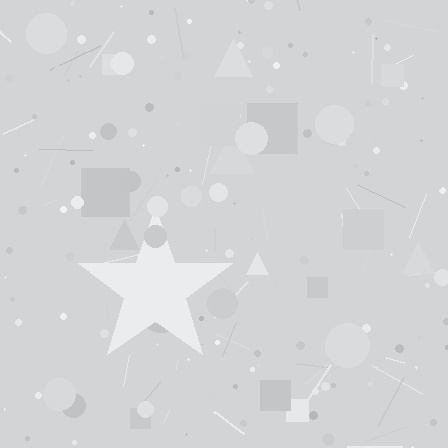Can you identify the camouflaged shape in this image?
The camouflaged shape is a star.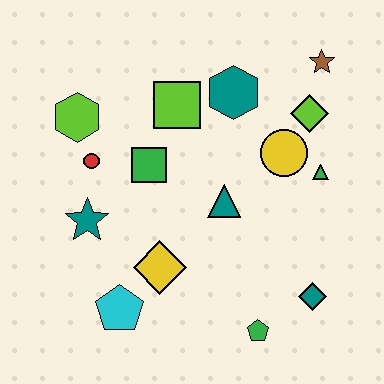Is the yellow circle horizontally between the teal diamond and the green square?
Yes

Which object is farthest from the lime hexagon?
The teal diamond is farthest from the lime hexagon.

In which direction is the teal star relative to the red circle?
The teal star is below the red circle.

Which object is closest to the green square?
The red circle is closest to the green square.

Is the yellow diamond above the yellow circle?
No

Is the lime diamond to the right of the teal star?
Yes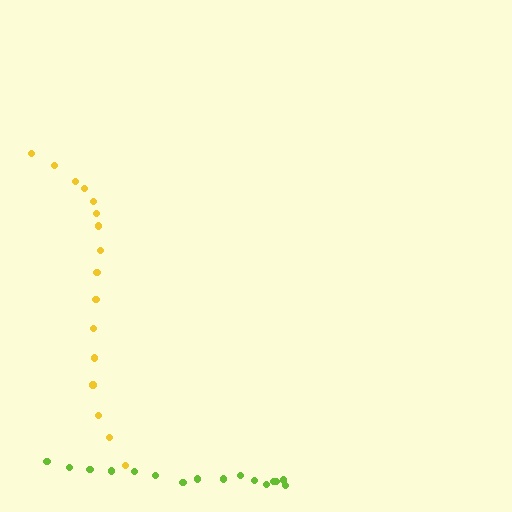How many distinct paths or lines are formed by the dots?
There are 2 distinct paths.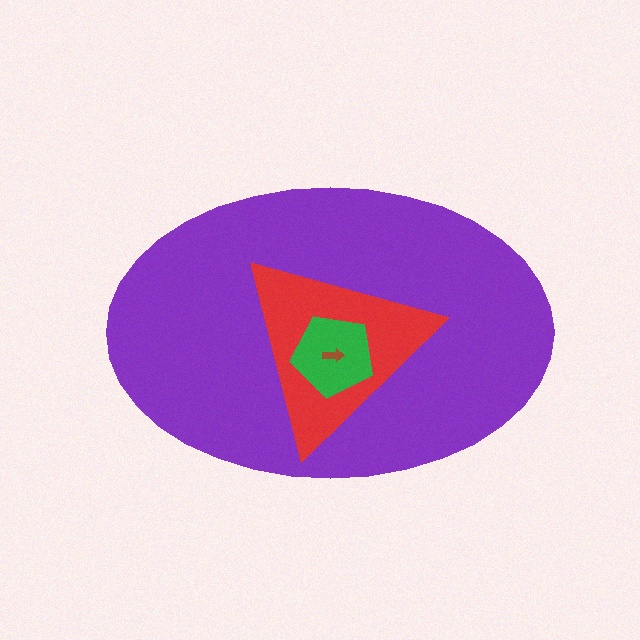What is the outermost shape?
The purple ellipse.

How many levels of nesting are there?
4.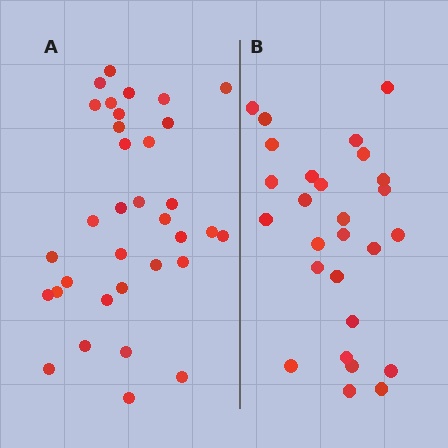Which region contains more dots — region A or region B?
Region A (the left region) has more dots.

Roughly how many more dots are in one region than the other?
Region A has roughly 8 or so more dots than region B.